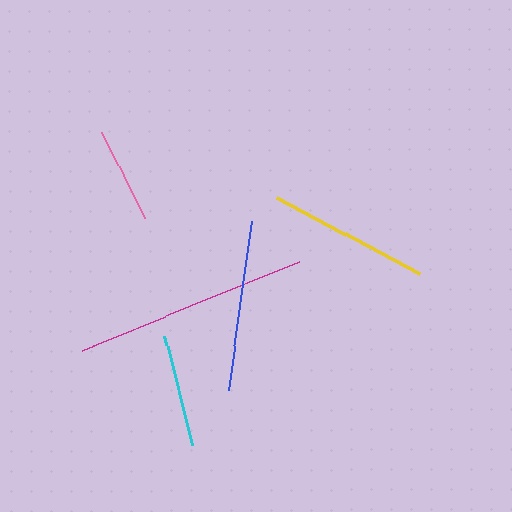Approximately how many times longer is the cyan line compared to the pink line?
The cyan line is approximately 1.2 times the length of the pink line.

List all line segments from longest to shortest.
From longest to shortest: magenta, blue, yellow, cyan, pink.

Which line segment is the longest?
The magenta line is the longest at approximately 235 pixels.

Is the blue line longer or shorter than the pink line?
The blue line is longer than the pink line.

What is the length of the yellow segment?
The yellow segment is approximately 162 pixels long.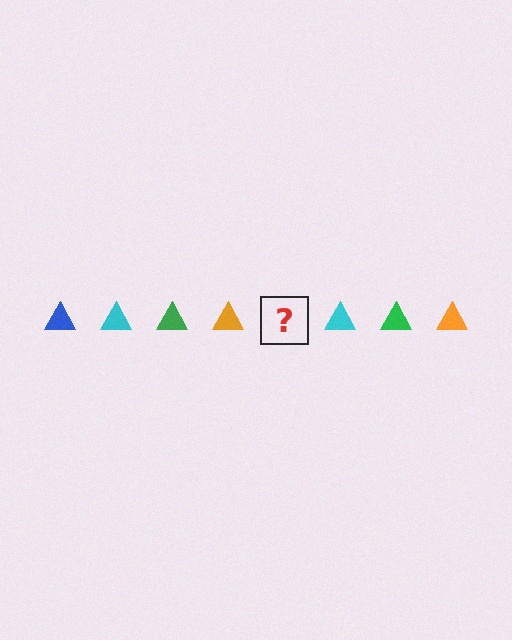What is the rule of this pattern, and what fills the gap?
The rule is that the pattern cycles through blue, cyan, green, orange triangles. The gap should be filled with a blue triangle.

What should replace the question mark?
The question mark should be replaced with a blue triangle.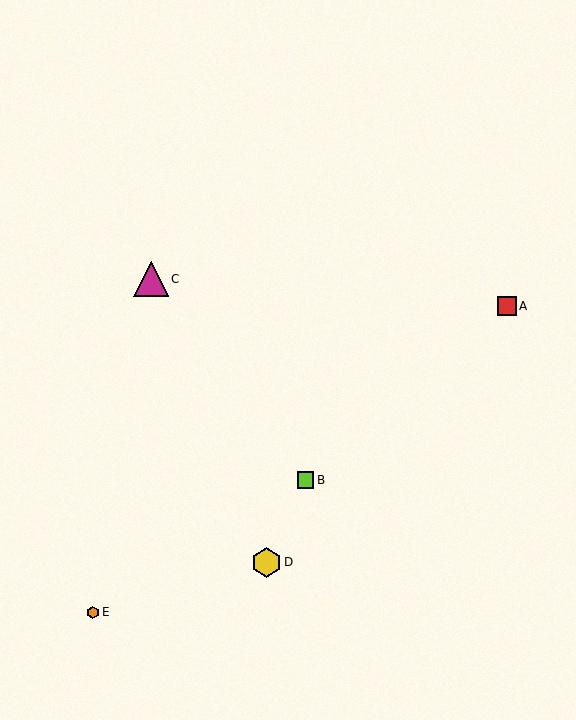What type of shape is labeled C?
Shape C is a magenta triangle.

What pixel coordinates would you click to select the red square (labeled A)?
Click at (507, 306) to select the red square A.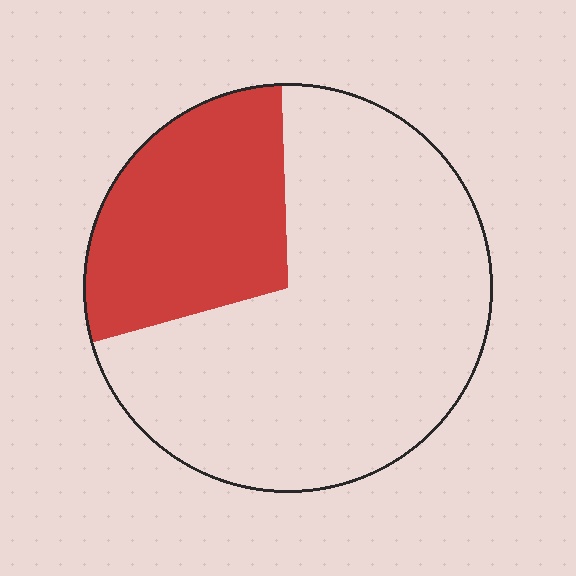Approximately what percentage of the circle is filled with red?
Approximately 30%.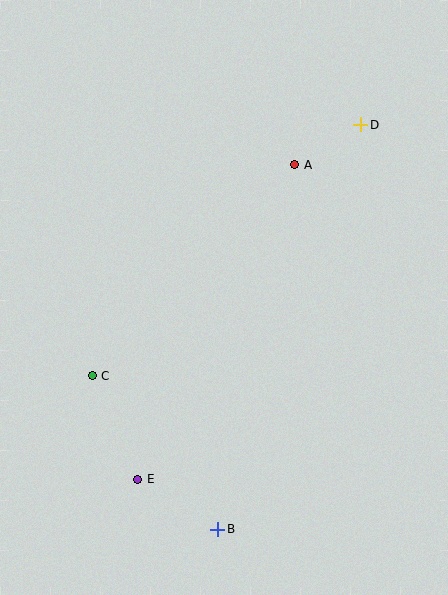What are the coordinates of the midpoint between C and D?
The midpoint between C and D is at (227, 250).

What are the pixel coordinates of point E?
Point E is at (138, 479).